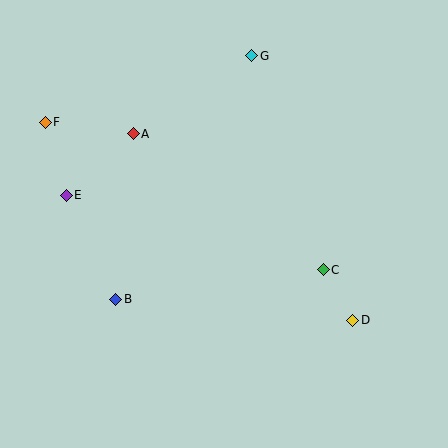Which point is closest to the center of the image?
Point C at (323, 270) is closest to the center.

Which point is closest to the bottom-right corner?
Point D is closest to the bottom-right corner.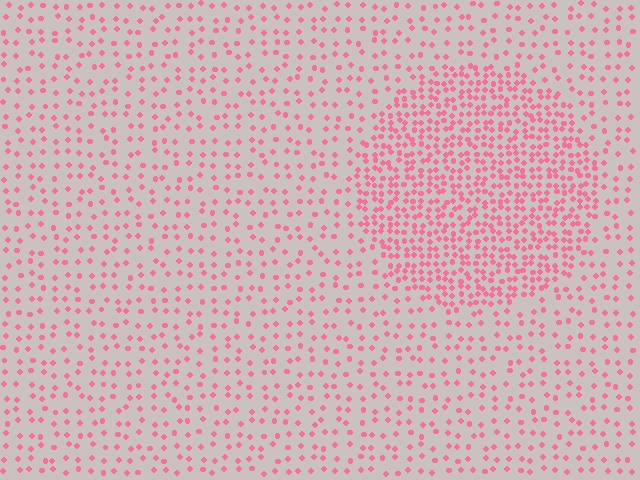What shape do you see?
I see a circle.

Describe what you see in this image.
The image contains small pink elements arranged at two different densities. A circle-shaped region is visible where the elements are more densely packed than the surrounding area.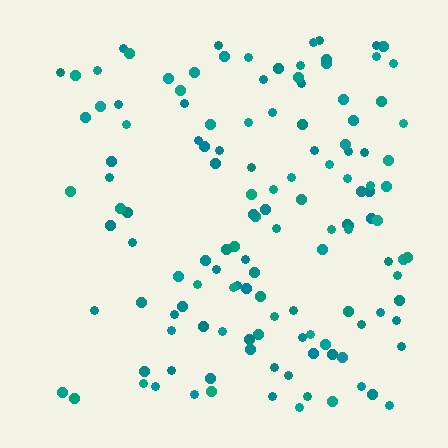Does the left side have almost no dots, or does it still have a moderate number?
Still a moderate number, just noticeably fewer than the right.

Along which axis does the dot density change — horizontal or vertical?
Horizontal.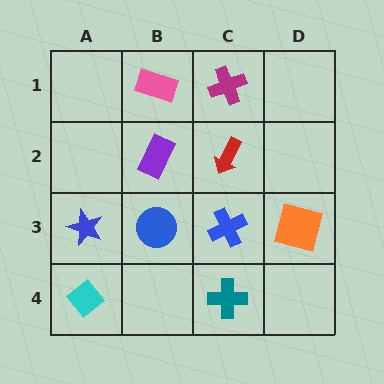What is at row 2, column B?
A purple rectangle.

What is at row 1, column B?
A pink rectangle.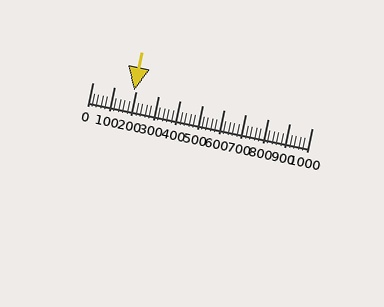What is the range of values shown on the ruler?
The ruler shows values from 0 to 1000.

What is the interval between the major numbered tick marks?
The major tick marks are spaced 100 units apart.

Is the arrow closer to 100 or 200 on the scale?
The arrow is closer to 200.